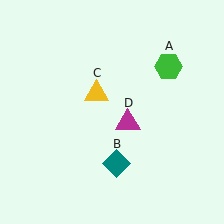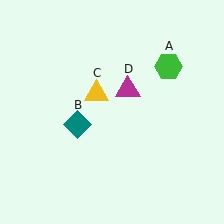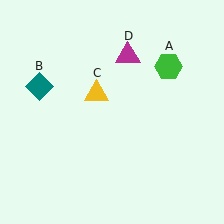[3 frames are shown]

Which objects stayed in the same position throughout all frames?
Green hexagon (object A) and yellow triangle (object C) remained stationary.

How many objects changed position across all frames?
2 objects changed position: teal diamond (object B), magenta triangle (object D).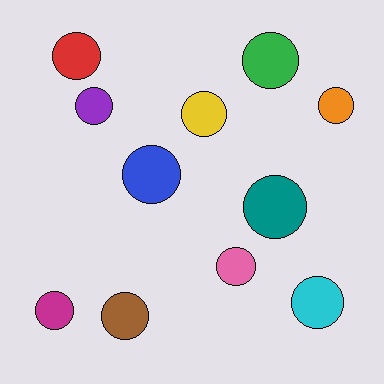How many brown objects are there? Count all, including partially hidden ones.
There is 1 brown object.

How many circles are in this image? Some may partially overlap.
There are 11 circles.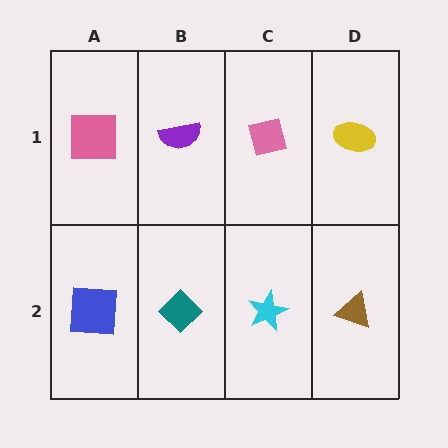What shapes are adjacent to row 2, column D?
A yellow ellipse (row 1, column D), a cyan star (row 2, column C).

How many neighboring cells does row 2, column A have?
2.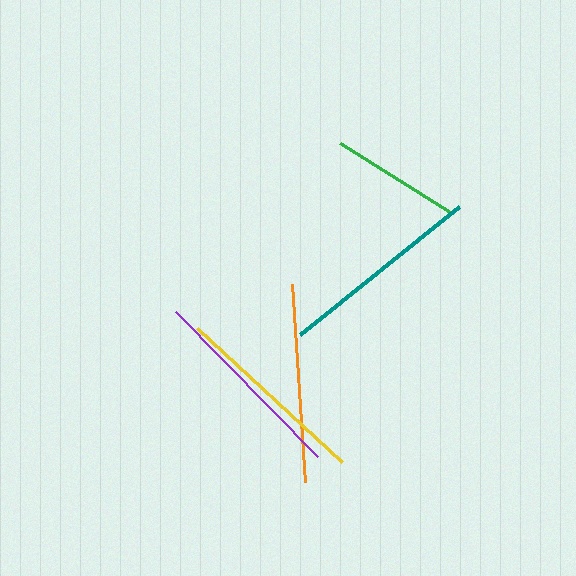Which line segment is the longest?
The teal line is the longest at approximately 205 pixels.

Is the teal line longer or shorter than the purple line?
The teal line is longer than the purple line.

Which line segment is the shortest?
The green line is the shortest at approximately 130 pixels.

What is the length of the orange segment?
The orange segment is approximately 198 pixels long.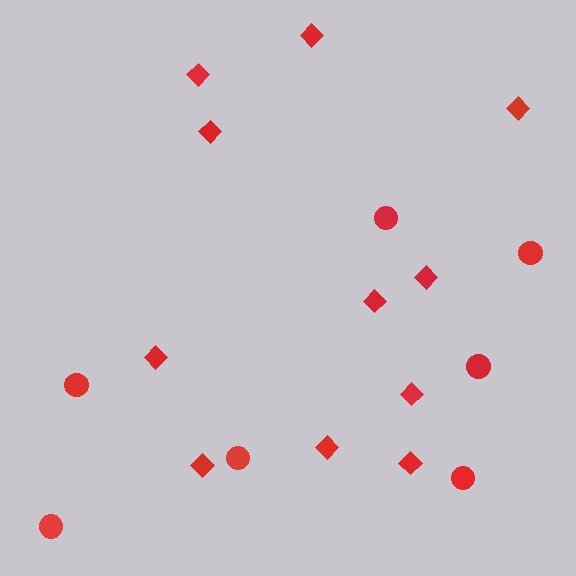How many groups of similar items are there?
There are 2 groups: one group of diamonds (11) and one group of circles (7).